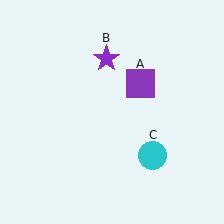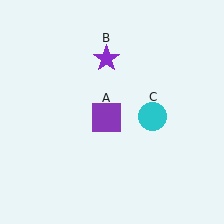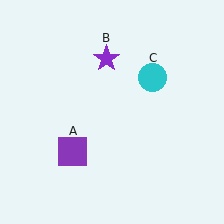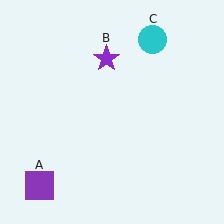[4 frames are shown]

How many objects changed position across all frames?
2 objects changed position: purple square (object A), cyan circle (object C).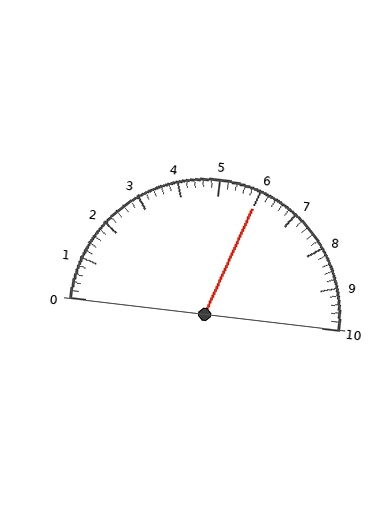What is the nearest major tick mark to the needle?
The nearest major tick mark is 6.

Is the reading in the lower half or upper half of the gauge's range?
The reading is in the upper half of the range (0 to 10).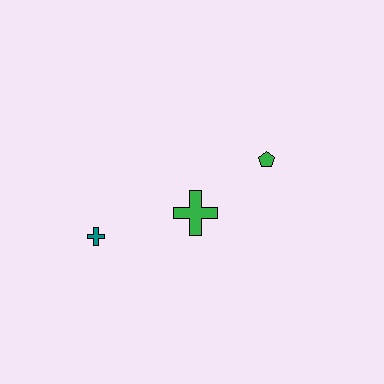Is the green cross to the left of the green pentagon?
Yes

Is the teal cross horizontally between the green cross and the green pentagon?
No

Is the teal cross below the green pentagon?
Yes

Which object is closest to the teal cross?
The green cross is closest to the teal cross.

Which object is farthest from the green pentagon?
The teal cross is farthest from the green pentagon.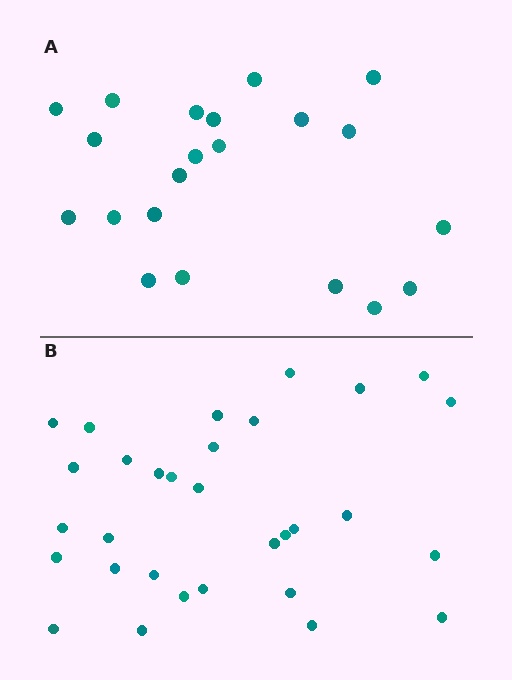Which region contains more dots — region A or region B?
Region B (the bottom region) has more dots.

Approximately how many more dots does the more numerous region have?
Region B has roughly 10 or so more dots than region A.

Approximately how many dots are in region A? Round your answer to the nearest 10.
About 20 dots. (The exact count is 21, which rounds to 20.)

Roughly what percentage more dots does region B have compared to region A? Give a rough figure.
About 50% more.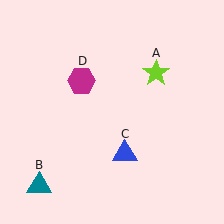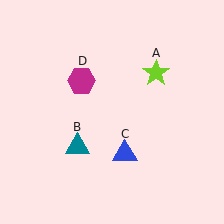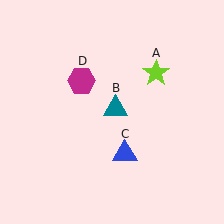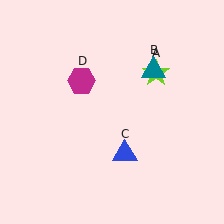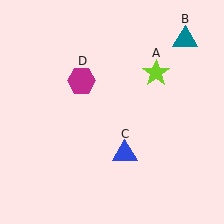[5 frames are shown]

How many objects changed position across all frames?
1 object changed position: teal triangle (object B).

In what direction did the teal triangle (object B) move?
The teal triangle (object B) moved up and to the right.